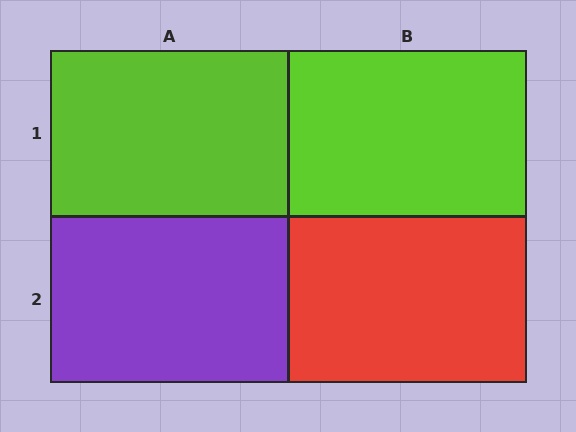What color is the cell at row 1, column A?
Lime.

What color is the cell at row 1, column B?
Lime.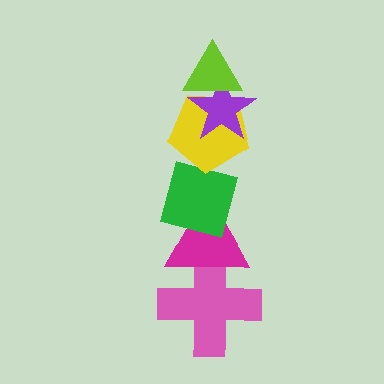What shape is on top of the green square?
The yellow pentagon is on top of the green square.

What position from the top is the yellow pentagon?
The yellow pentagon is 3rd from the top.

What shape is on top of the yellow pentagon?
The purple star is on top of the yellow pentagon.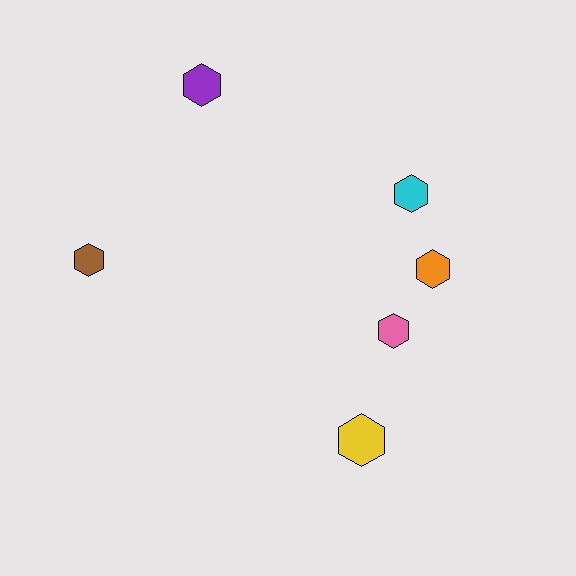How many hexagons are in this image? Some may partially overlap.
There are 6 hexagons.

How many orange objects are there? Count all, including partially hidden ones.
There is 1 orange object.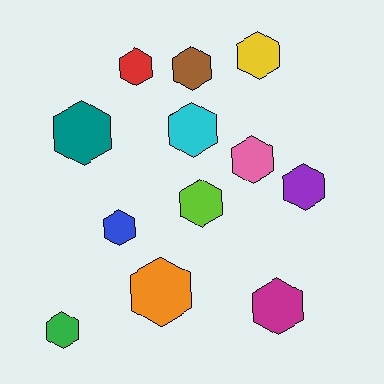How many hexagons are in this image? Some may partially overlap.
There are 12 hexagons.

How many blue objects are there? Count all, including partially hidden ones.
There is 1 blue object.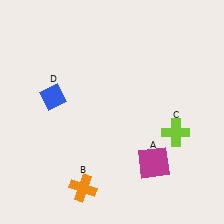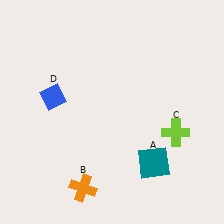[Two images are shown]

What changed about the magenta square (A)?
In Image 1, A is magenta. In Image 2, it changed to teal.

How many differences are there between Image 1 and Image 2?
There is 1 difference between the two images.